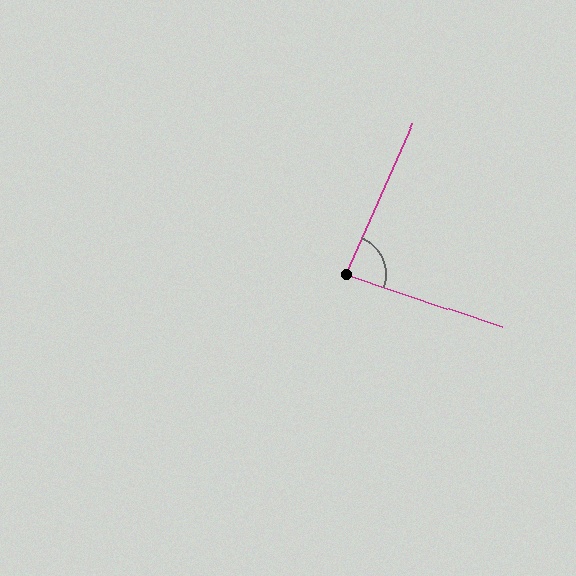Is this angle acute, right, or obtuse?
It is acute.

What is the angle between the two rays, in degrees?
Approximately 85 degrees.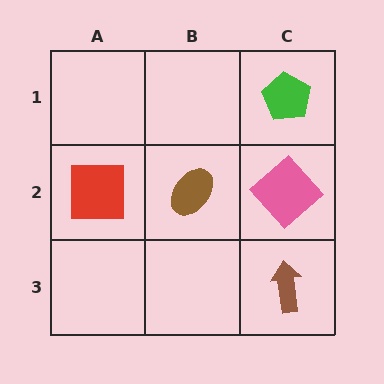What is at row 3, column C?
A brown arrow.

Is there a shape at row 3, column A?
No, that cell is empty.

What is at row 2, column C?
A pink diamond.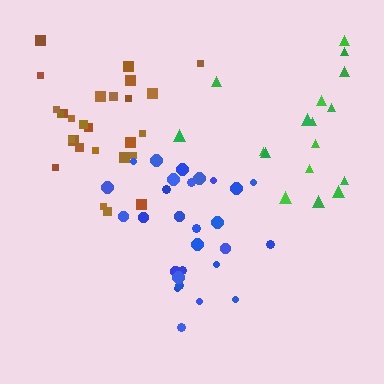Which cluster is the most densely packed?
Brown.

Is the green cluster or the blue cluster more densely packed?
Blue.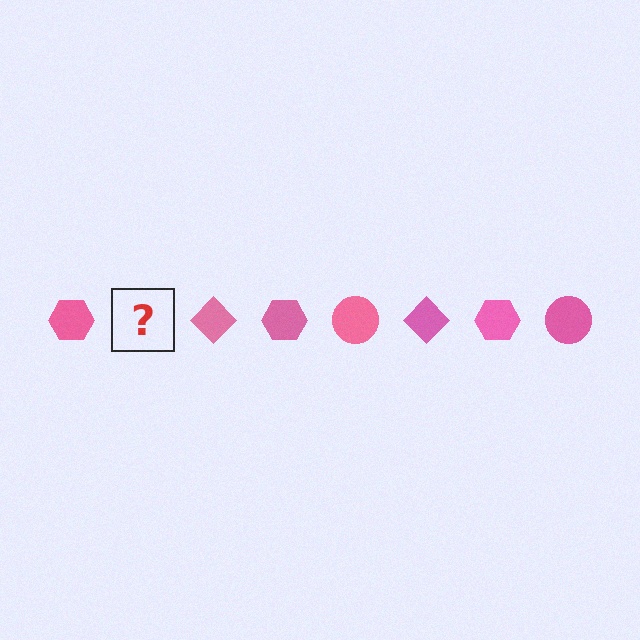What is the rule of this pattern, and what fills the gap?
The rule is that the pattern cycles through hexagon, circle, diamond shapes in pink. The gap should be filled with a pink circle.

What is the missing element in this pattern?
The missing element is a pink circle.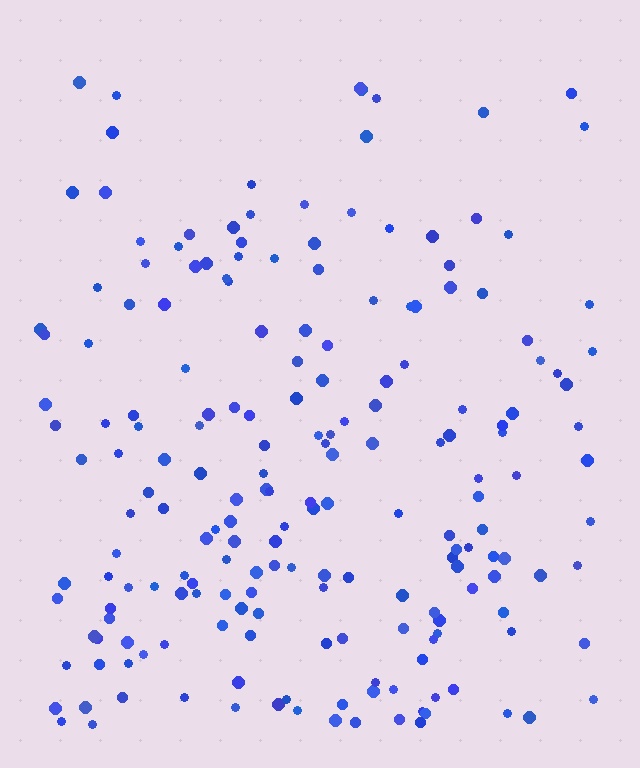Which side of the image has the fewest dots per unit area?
The top.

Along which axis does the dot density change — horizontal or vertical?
Vertical.